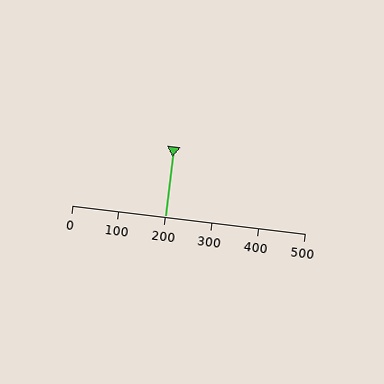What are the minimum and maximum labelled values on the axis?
The axis runs from 0 to 500.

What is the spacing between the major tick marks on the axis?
The major ticks are spaced 100 apart.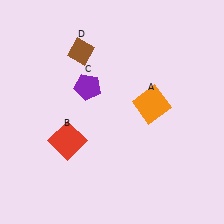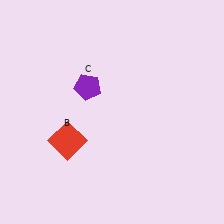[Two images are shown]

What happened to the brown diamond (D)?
The brown diamond (D) was removed in Image 2. It was in the top-left area of Image 1.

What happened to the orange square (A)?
The orange square (A) was removed in Image 2. It was in the top-right area of Image 1.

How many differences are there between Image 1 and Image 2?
There are 2 differences between the two images.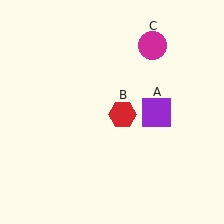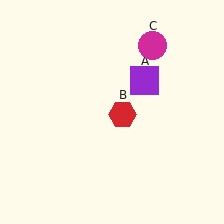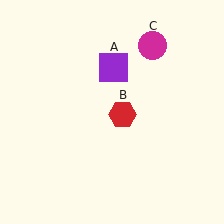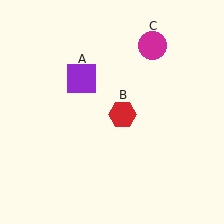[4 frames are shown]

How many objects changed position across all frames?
1 object changed position: purple square (object A).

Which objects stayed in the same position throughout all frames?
Red hexagon (object B) and magenta circle (object C) remained stationary.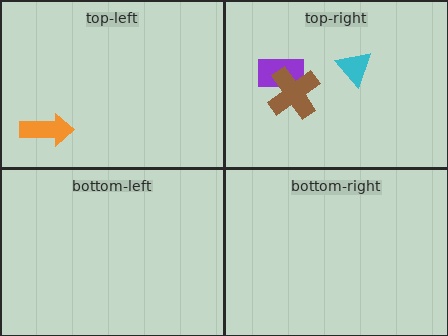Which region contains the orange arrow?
The top-left region.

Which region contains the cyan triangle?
The top-right region.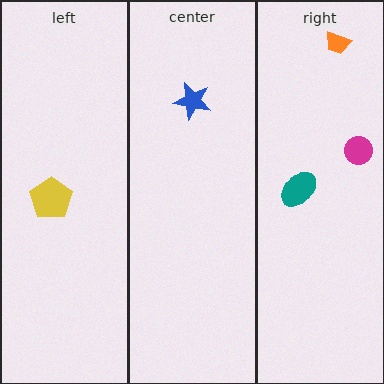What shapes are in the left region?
The yellow pentagon.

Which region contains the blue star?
The center region.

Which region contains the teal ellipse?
The right region.